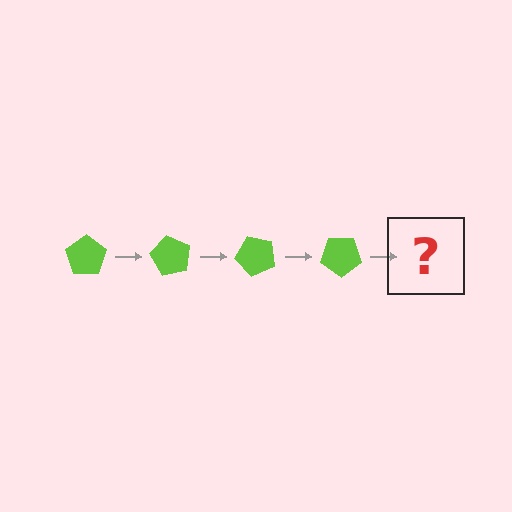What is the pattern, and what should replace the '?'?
The pattern is that the pentagon rotates 60 degrees each step. The '?' should be a lime pentagon rotated 240 degrees.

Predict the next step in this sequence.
The next step is a lime pentagon rotated 240 degrees.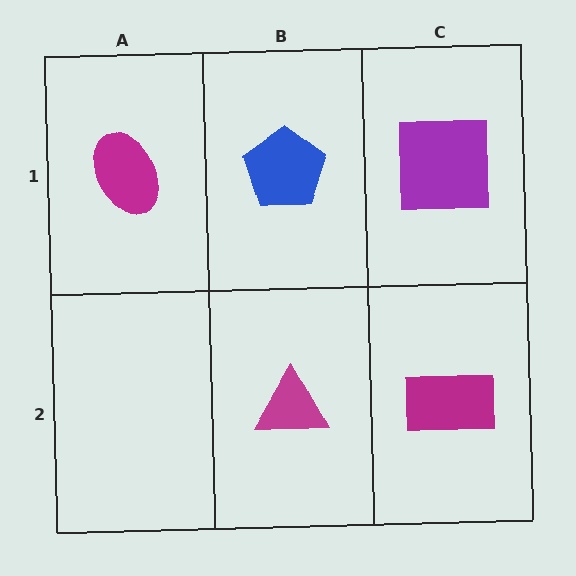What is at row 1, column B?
A blue pentagon.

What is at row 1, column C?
A purple square.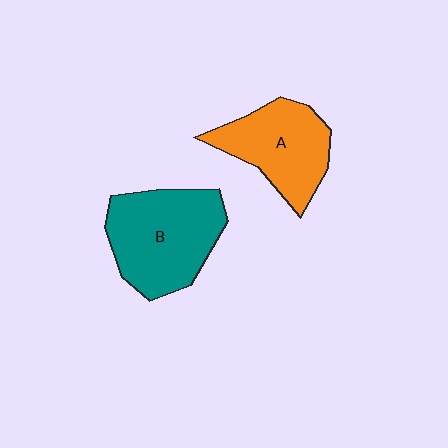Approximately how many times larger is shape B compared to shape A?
Approximately 1.3 times.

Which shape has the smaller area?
Shape A (orange).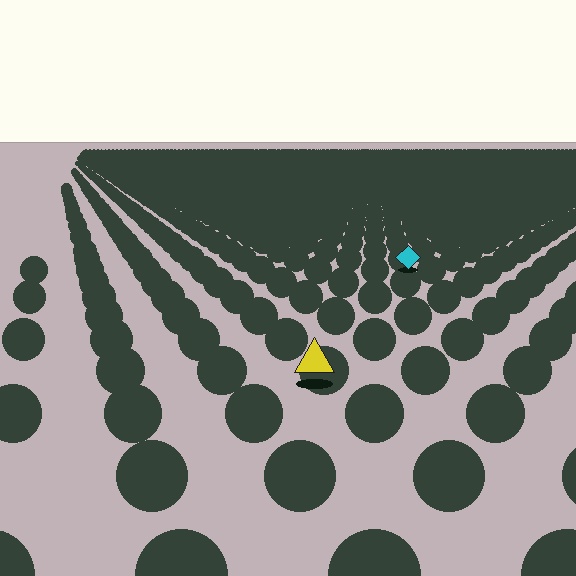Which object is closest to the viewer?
The yellow triangle is closest. The texture marks near it are larger and more spread out.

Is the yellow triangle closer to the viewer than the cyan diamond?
Yes. The yellow triangle is closer — you can tell from the texture gradient: the ground texture is coarser near it.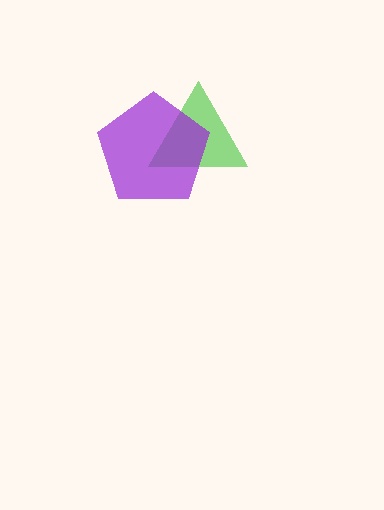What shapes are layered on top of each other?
The layered shapes are: a green triangle, a purple pentagon.